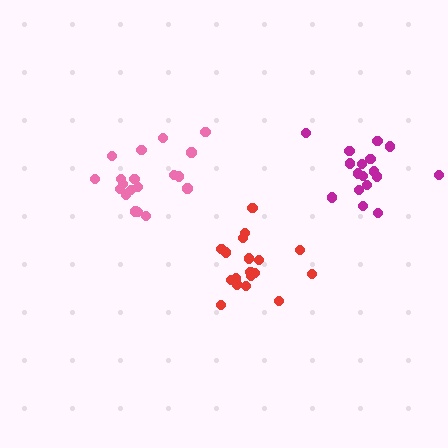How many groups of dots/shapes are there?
There are 3 groups.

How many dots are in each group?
Group 1: 18 dots, Group 2: 17 dots, Group 3: 19 dots (54 total).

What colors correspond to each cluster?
The clusters are colored: red, magenta, pink.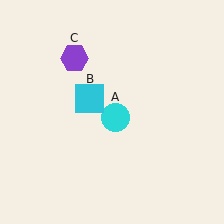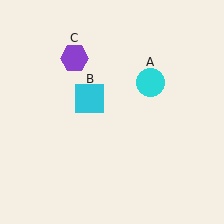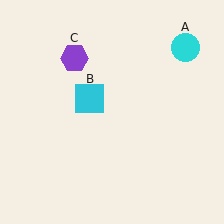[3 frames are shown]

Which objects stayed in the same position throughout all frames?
Cyan square (object B) and purple hexagon (object C) remained stationary.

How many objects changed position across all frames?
1 object changed position: cyan circle (object A).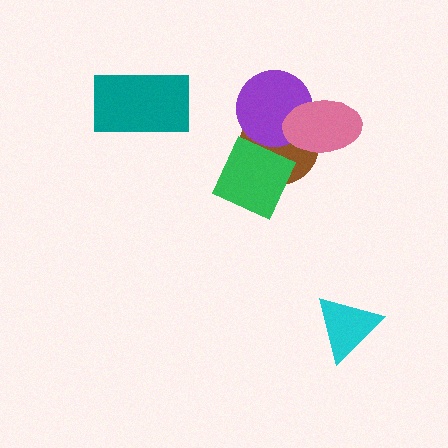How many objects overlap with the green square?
1 object overlaps with the green square.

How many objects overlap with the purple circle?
2 objects overlap with the purple circle.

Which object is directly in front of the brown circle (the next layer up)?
The green square is directly in front of the brown circle.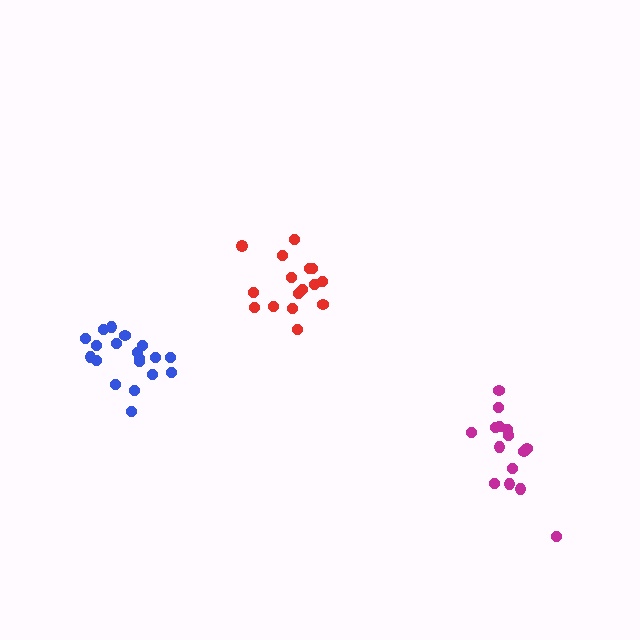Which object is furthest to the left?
The blue cluster is leftmost.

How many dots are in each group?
Group 1: 19 dots, Group 2: 15 dots, Group 3: 16 dots (50 total).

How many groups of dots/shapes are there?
There are 3 groups.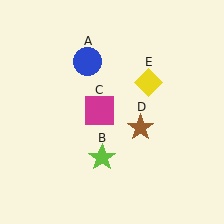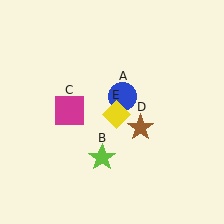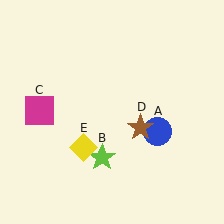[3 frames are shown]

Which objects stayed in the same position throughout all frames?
Lime star (object B) and brown star (object D) remained stationary.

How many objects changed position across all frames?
3 objects changed position: blue circle (object A), magenta square (object C), yellow diamond (object E).